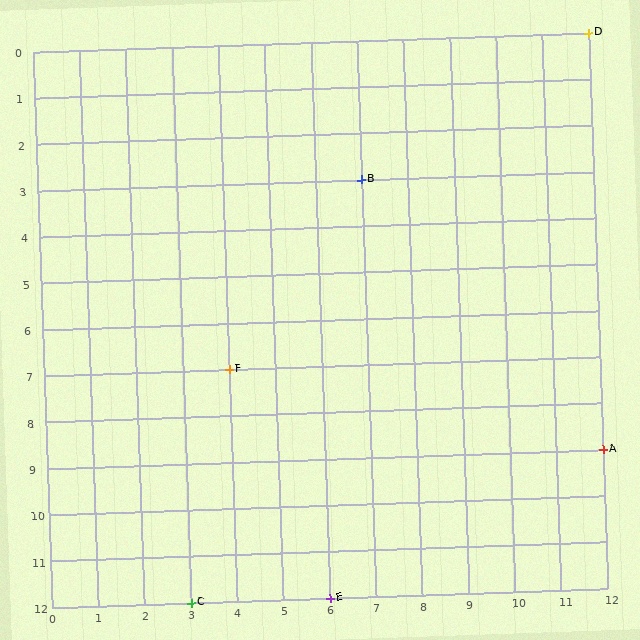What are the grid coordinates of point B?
Point B is at grid coordinates (7, 3).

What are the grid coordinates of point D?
Point D is at grid coordinates (12, 0).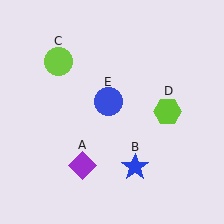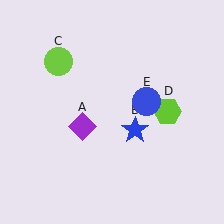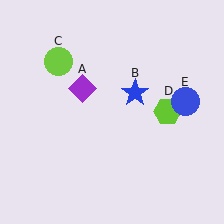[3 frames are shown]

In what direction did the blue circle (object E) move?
The blue circle (object E) moved right.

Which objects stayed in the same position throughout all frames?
Lime circle (object C) and lime hexagon (object D) remained stationary.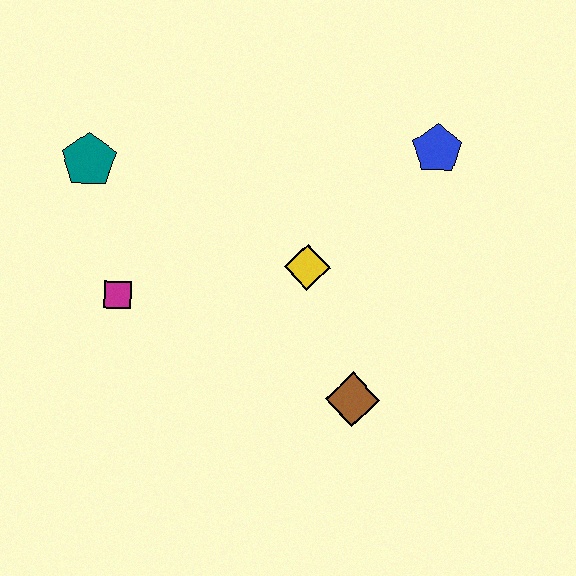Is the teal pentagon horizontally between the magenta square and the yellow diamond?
No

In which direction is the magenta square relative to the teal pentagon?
The magenta square is below the teal pentagon.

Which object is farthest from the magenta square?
The blue pentagon is farthest from the magenta square.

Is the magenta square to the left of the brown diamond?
Yes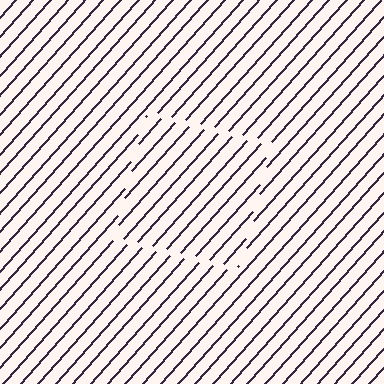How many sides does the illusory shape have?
4 sides — the line-ends trace a square.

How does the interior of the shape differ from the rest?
The interior of the shape contains the same grating, shifted by half a period — the contour is defined by the phase discontinuity where line-ends from the inner and outer gratings abut.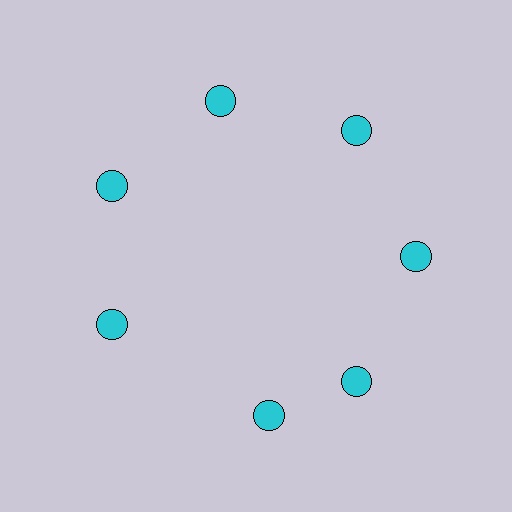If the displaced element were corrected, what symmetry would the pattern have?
It would have 7-fold rotational symmetry — the pattern would map onto itself every 51 degrees.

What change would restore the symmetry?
The symmetry would be restored by rotating it back into even spacing with its neighbors so that all 7 circles sit at equal angles and equal distance from the center.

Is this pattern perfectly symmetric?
No. The 7 cyan circles are arranged in a ring, but one element near the 6 o'clock position is rotated out of alignment along the ring, breaking the 7-fold rotational symmetry.